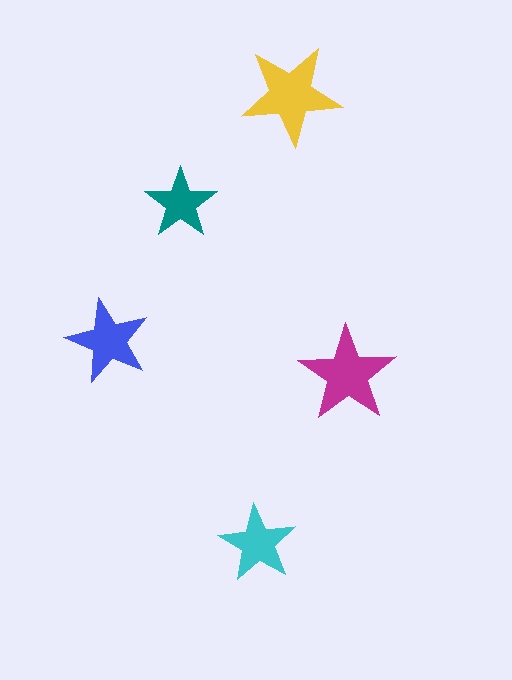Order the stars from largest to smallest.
the yellow one, the magenta one, the blue one, the cyan one, the teal one.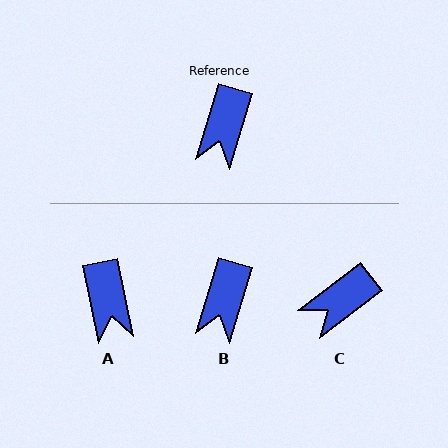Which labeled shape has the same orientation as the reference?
B.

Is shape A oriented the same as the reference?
No, it is off by about 28 degrees.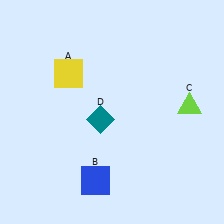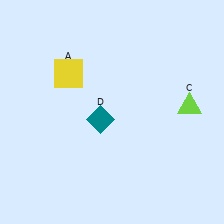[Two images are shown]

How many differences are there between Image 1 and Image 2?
There is 1 difference between the two images.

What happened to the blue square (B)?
The blue square (B) was removed in Image 2. It was in the bottom-left area of Image 1.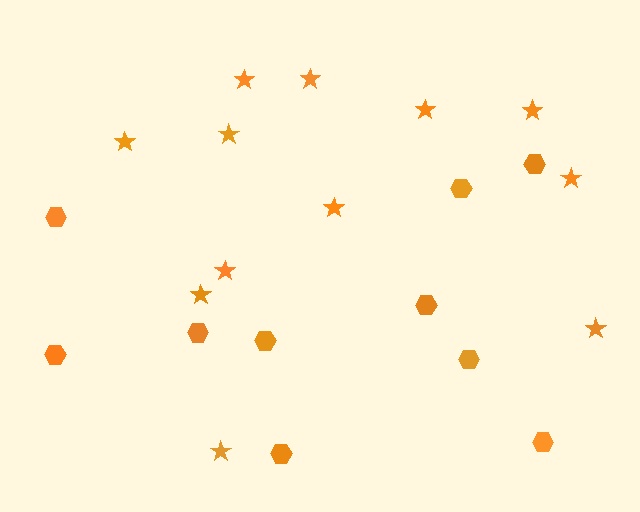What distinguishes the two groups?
There are 2 groups: one group of stars (12) and one group of hexagons (10).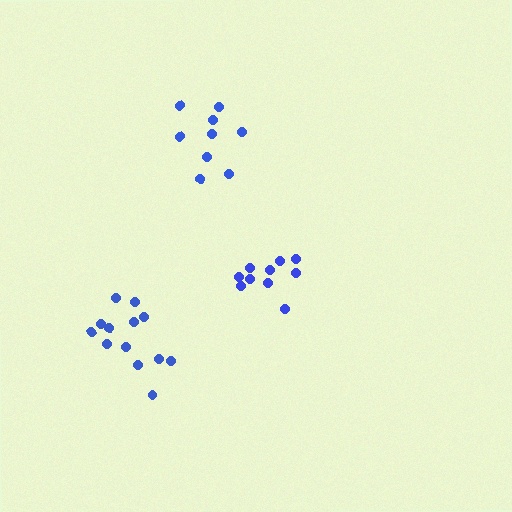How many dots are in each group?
Group 1: 9 dots, Group 2: 13 dots, Group 3: 10 dots (32 total).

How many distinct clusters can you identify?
There are 3 distinct clusters.